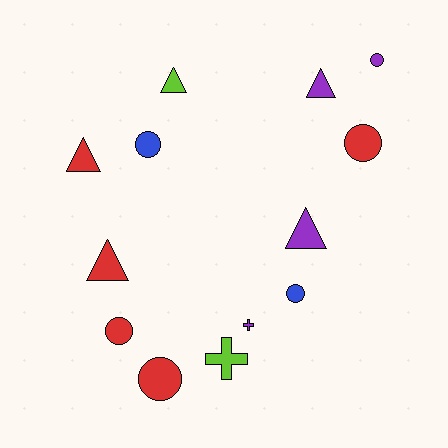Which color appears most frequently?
Red, with 5 objects.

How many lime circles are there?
There are no lime circles.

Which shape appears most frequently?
Circle, with 6 objects.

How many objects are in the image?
There are 13 objects.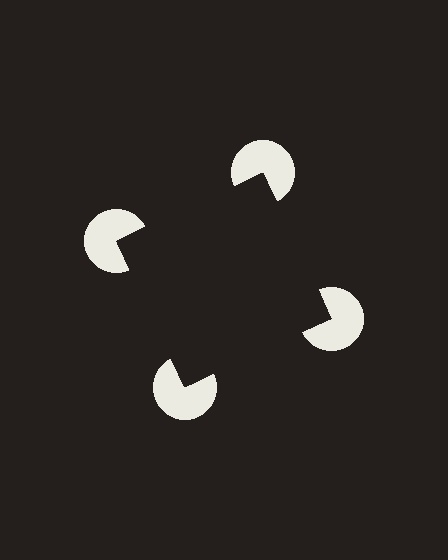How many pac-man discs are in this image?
There are 4 — one at each vertex of the illusory square.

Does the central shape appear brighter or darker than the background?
It typically appears slightly darker than the background, even though no actual brightness change is drawn.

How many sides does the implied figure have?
4 sides.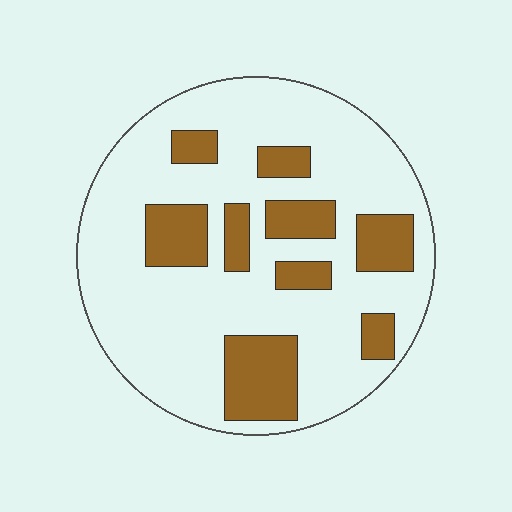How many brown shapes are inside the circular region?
9.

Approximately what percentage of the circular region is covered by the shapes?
Approximately 25%.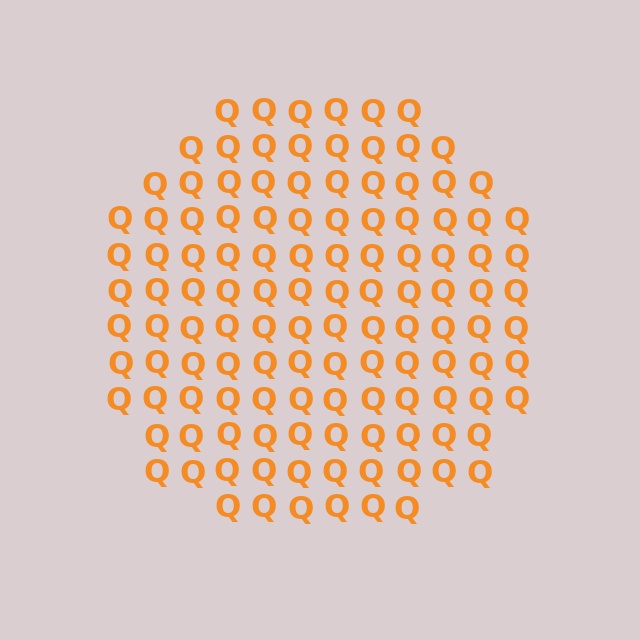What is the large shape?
The large shape is a circle.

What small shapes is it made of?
It is made of small letter Q's.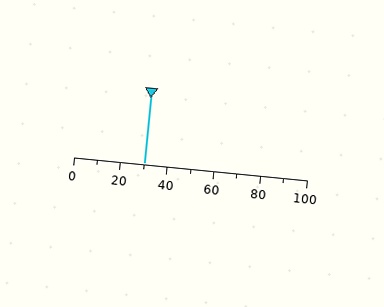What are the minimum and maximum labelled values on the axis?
The axis runs from 0 to 100.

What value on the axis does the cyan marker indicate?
The marker indicates approximately 30.